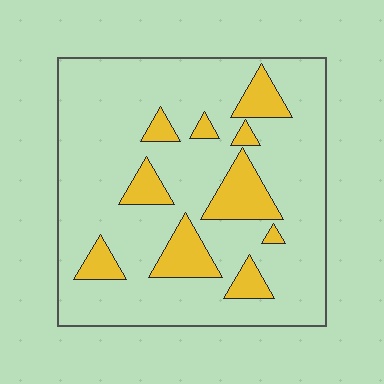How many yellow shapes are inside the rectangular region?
10.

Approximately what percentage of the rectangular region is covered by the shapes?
Approximately 20%.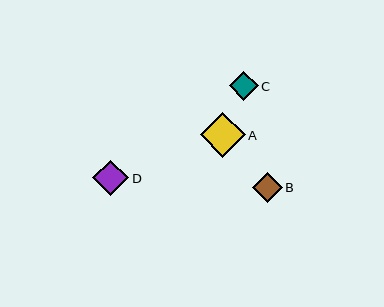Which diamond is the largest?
Diamond A is the largest with a size of approximately 45 pixels.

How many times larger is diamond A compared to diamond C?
Diamond A is approximately 1.5 times the size of diamond C.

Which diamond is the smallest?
Diamond C is the smallest with a size of approximately 29 pixels.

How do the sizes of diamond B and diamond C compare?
Diamond B and diamond C are approximately the same size.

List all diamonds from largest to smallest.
From largest to smallest: A, D, B, C.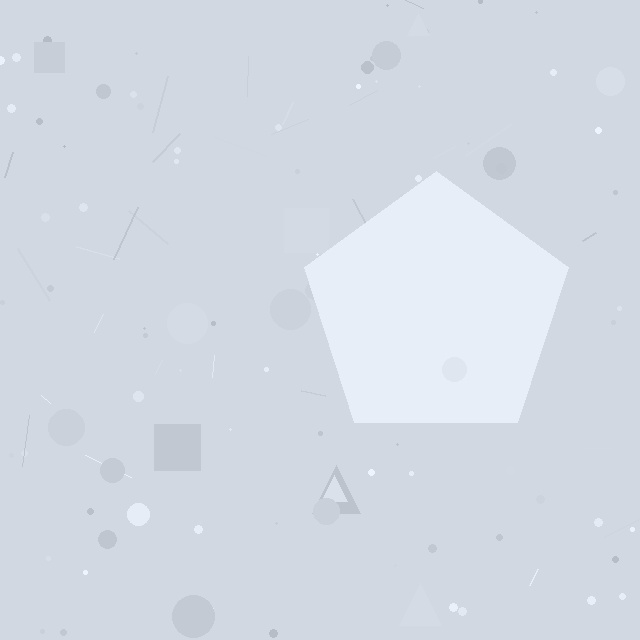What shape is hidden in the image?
A pentagon is hidden in the image.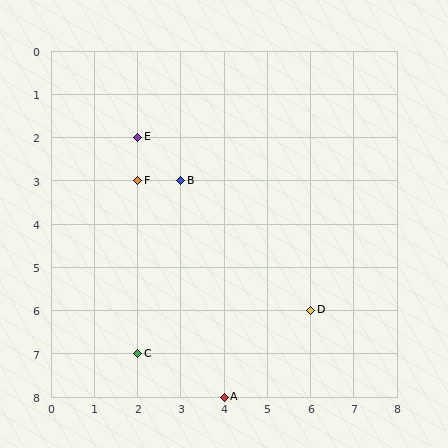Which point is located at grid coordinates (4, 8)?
Point A is at (4, 8).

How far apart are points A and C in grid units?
Points A and C are 2 columns and 1 row apart (about 2.2 grid units diagonally).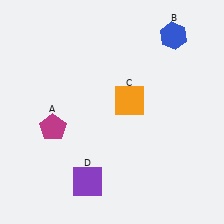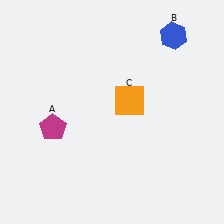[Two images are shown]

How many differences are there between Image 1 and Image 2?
There is 1 difference between the two images.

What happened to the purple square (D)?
The purple square (D) was removed in Image 2. It was in the bottom-left area of Image 1.